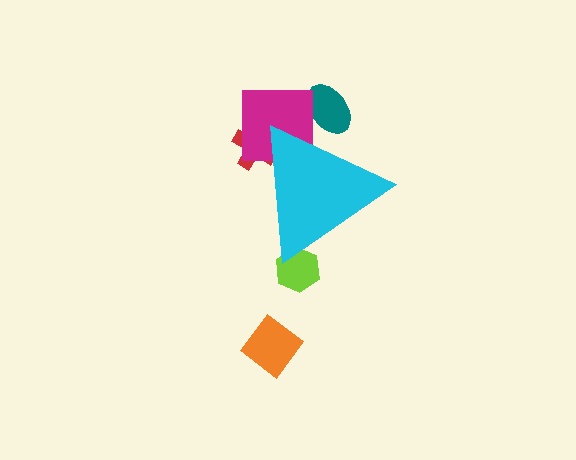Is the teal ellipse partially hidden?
Yes, the teal ellipse is partially hidden behind the cyan triangle.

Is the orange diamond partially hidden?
No, the orange diamond is fully visible.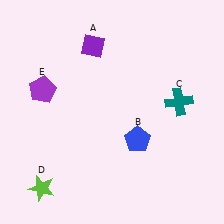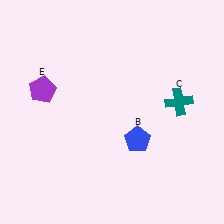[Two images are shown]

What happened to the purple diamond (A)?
The purple diamond (A) was removed in Image 2. It was in the top-left area of Image 1.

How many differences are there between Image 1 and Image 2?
There are 2 differences between the two images.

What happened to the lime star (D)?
The lime star (D) was removed in Image 2. It was in the bottom-left area of Image 1.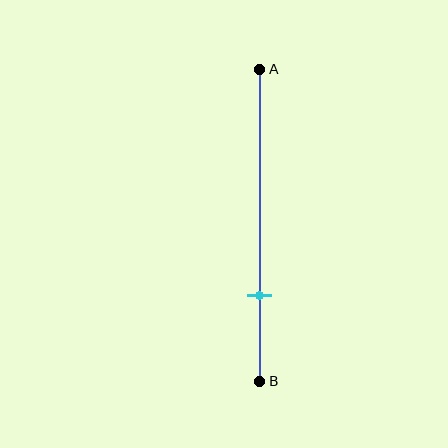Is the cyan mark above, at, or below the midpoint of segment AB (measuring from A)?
The cyan mark is below the midpoint of segment AB.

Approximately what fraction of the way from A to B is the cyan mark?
The cyan mark is approximately 75% of the way from A to B.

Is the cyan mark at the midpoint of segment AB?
No, the mark is at about 75% from A, not at the 50% midpoint.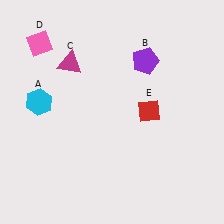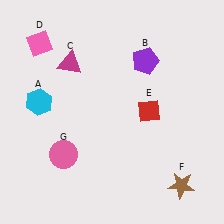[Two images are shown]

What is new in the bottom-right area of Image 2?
A brown star (F) was added in the bottom-right area of Image 2.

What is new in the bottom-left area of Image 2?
A pink circle (G) was added in the bottom-left area of Image 2.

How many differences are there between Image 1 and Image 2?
There are 2 differences between the two images.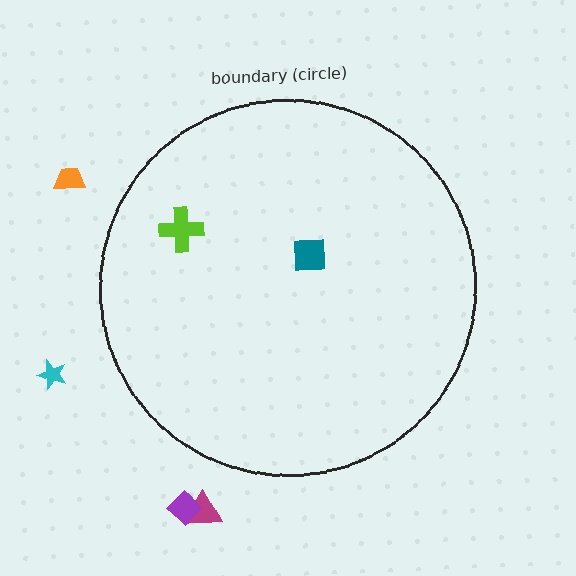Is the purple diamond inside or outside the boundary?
Outside.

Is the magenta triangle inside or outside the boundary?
Outside.